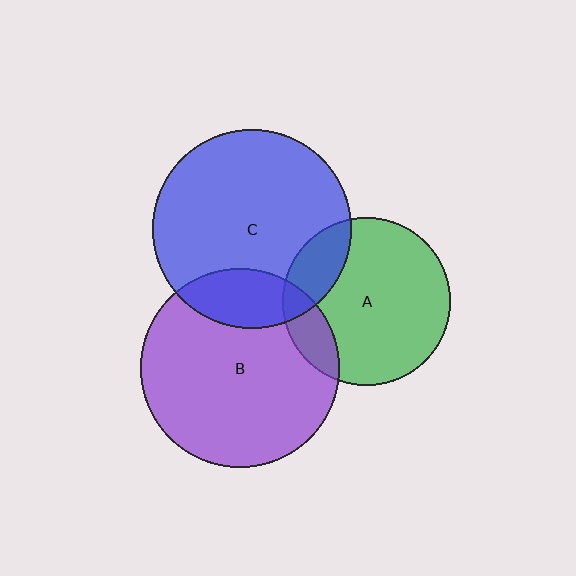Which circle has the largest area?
Circle C (blue).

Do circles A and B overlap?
Yes.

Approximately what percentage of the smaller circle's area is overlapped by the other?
Approximately 15%.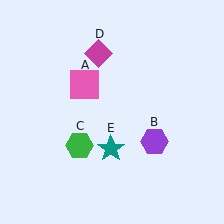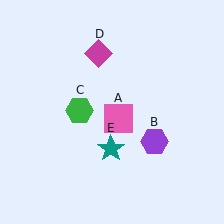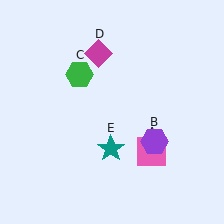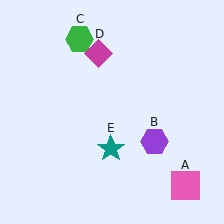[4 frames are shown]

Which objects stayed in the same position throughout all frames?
Purple hexagon (object B) and magenta diamond (object D) and teal star (object E) remained stationary.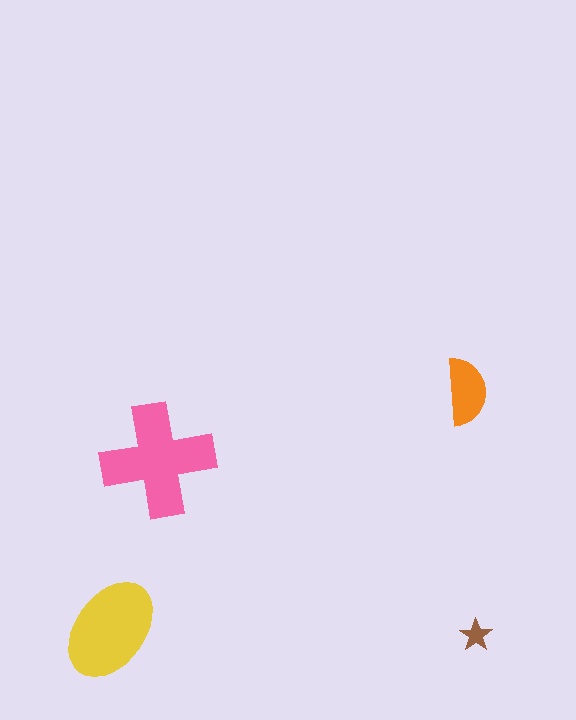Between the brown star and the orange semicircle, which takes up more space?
The orange semicircle.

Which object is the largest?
The pink cross.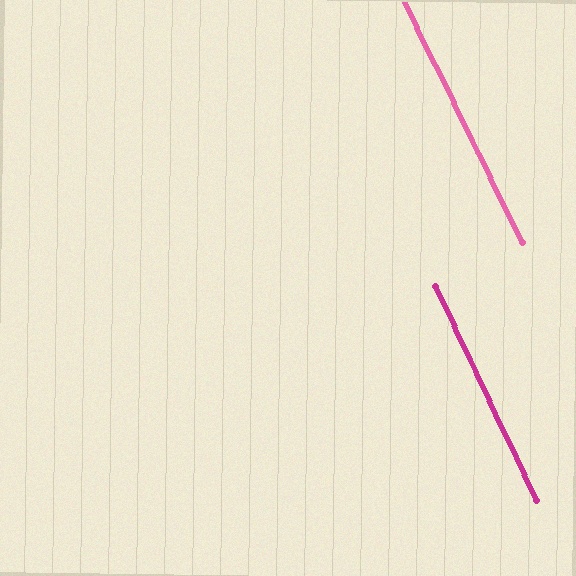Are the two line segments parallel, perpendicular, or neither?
Parallel — their directions differ by only 0.6°.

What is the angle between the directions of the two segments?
Approximately 1 degree.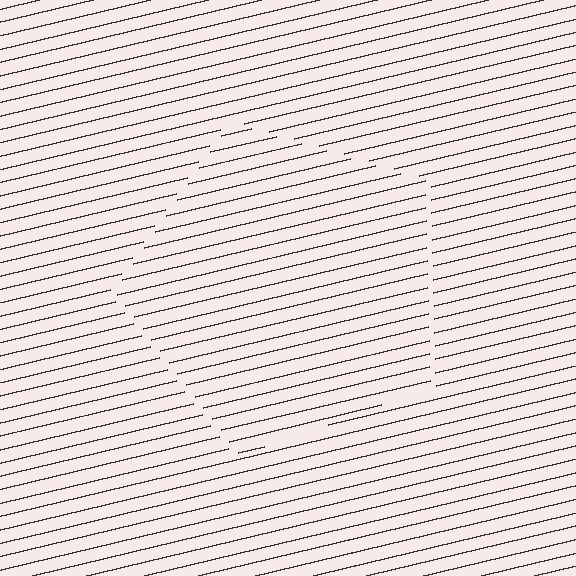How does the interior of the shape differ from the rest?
The interior of the shape contains the same grating, shifted by half a period — the contour is defined by the phase discontinuity where line-ends from the inner and outer gratings abut.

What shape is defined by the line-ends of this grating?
An illusory pentagon. The interior of the shape contains the same grating, shifted by half a period — the contour is defined by the phase discontinuity where line-ends from the inner and outer gratings abut.